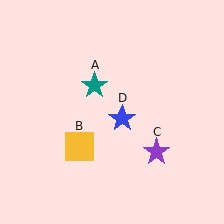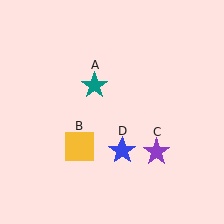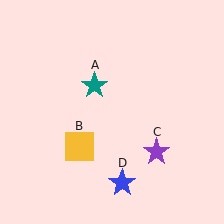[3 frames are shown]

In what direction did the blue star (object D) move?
The blue star (object D) moved down.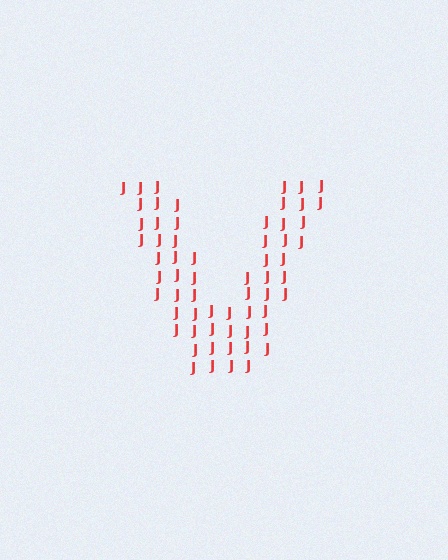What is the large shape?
The large shape is the letter V.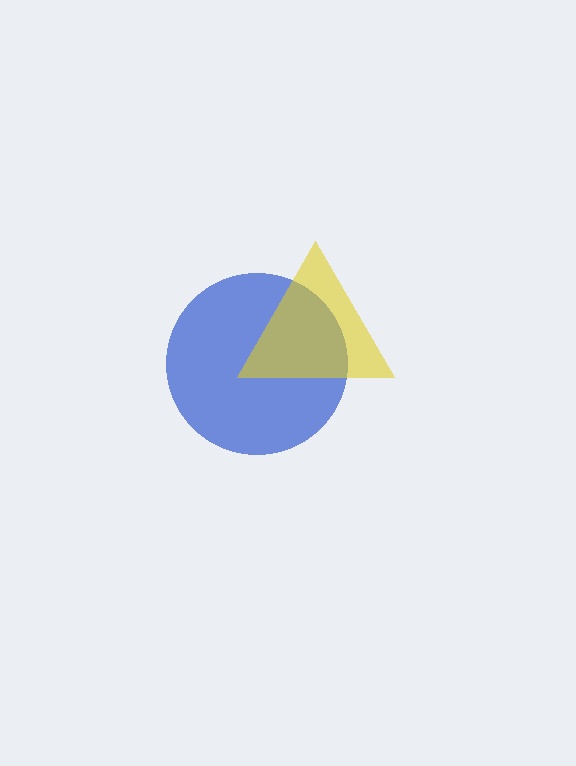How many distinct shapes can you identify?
There are 2 distinct shapes: a blue circle, a yellow triangle.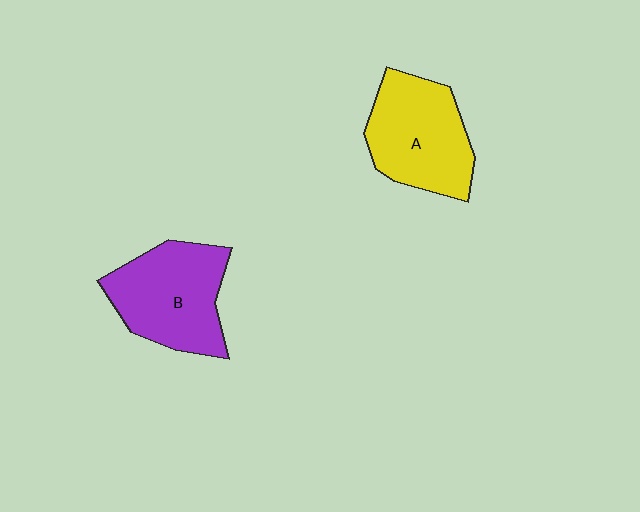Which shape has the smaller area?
Shape A (yellow).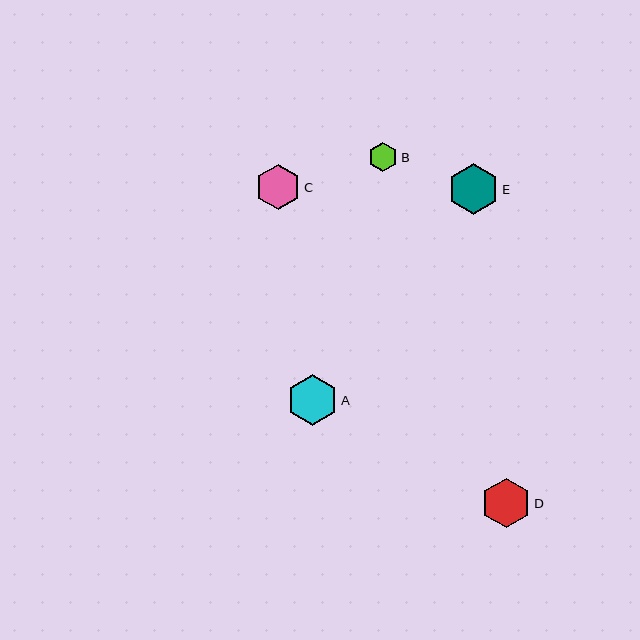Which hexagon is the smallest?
Hexagon B is the smallest with a size of approximately 30 pixels.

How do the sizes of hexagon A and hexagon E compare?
Hexagon A and hexagon E are approximately the same size.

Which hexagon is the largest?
Hexagon A is the largest with a size of approximately 52 pixels.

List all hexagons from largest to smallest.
From largest to smallest: A, E, D, C, B.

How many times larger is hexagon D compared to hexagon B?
Hexagon D is approximately 1.7 times the size of hexagon B.